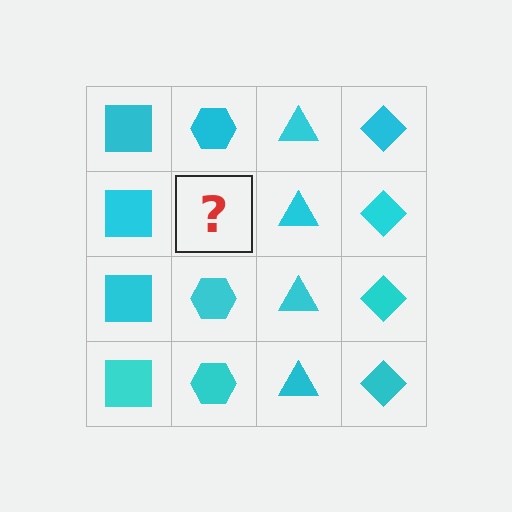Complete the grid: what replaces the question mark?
The question mark should be replaced with a cyan hexagon.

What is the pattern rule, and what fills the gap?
The rule is that each column has a consistent shape. The gap should be filled with a cyan hexagon.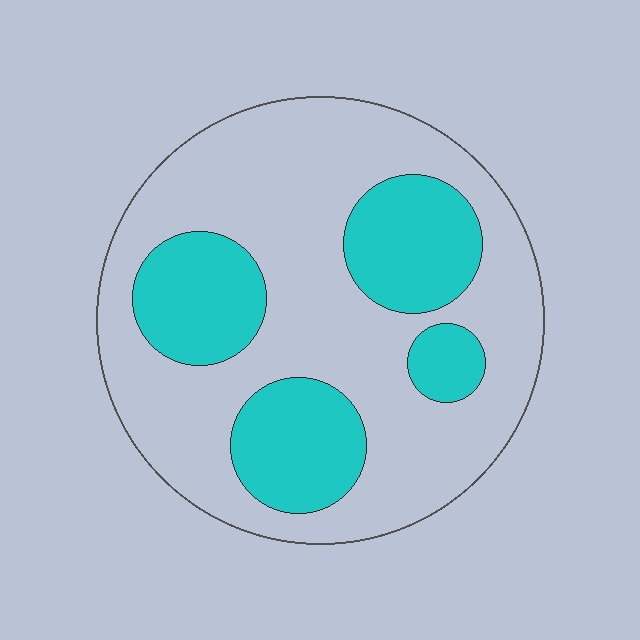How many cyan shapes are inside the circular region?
4.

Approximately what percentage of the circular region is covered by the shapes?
Approximately 30%.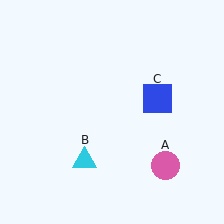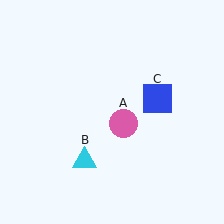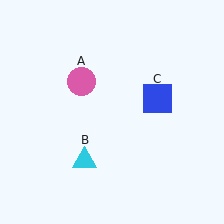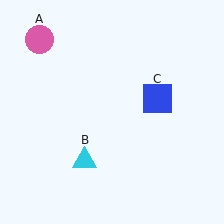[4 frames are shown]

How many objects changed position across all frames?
1 object changed position: pink circle (object A).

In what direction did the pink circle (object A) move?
The pink circle (object A) moved up and to the left.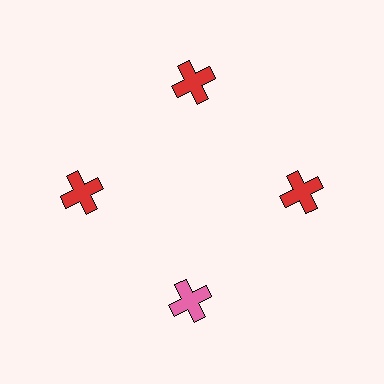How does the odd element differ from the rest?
It has a different color: pink instead of red.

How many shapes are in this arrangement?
There are 4 shapes arranged in a ring pattern.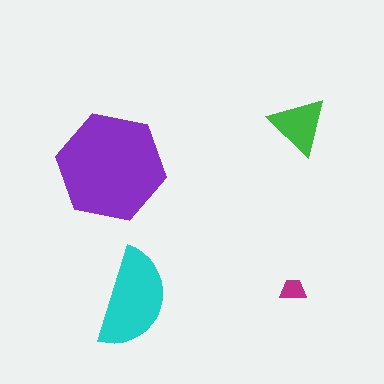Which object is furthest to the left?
The purple hexagon is leftmost.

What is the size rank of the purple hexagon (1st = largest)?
1st.